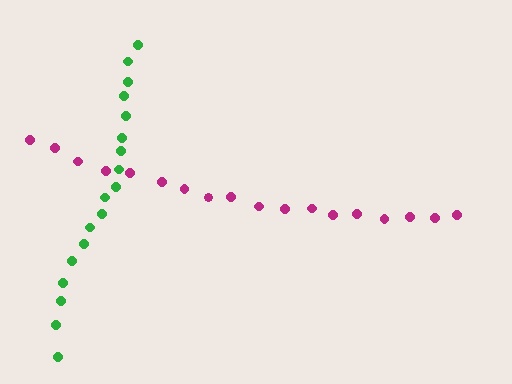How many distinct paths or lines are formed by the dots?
There are 2 distinct paths.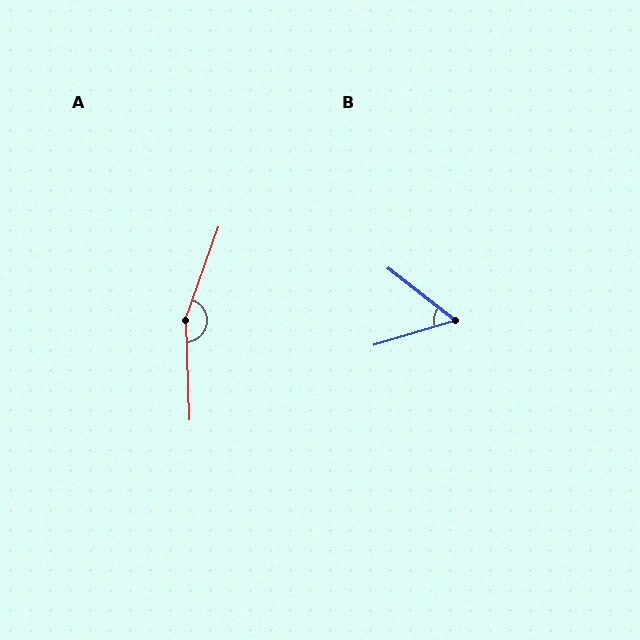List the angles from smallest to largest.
B (55°), A (158°).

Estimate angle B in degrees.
Approximately 55 degrees.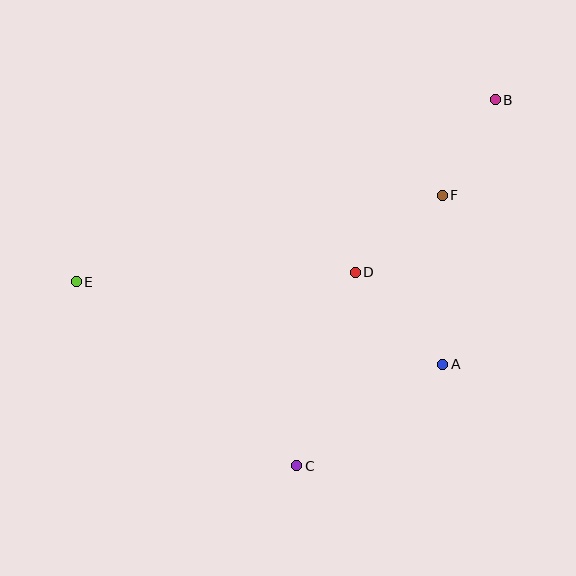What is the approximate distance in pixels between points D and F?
The distance between D and F is approximately 116 pixels.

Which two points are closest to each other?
Points B and F are closest to each other.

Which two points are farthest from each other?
Points B and E are farthest from each other.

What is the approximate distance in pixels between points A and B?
The distance between A and B is approximately 270 pixels.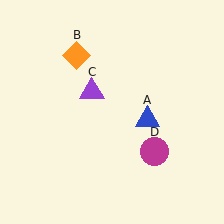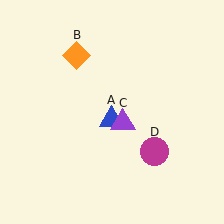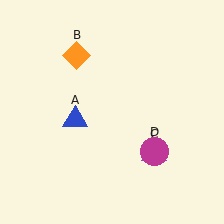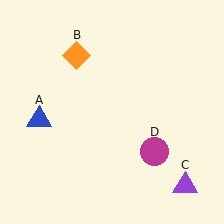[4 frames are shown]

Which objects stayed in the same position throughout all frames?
Orange diamond (object B) and magenta circle (object D) remained stationary.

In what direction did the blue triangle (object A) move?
The blue triangle (object A) moved left.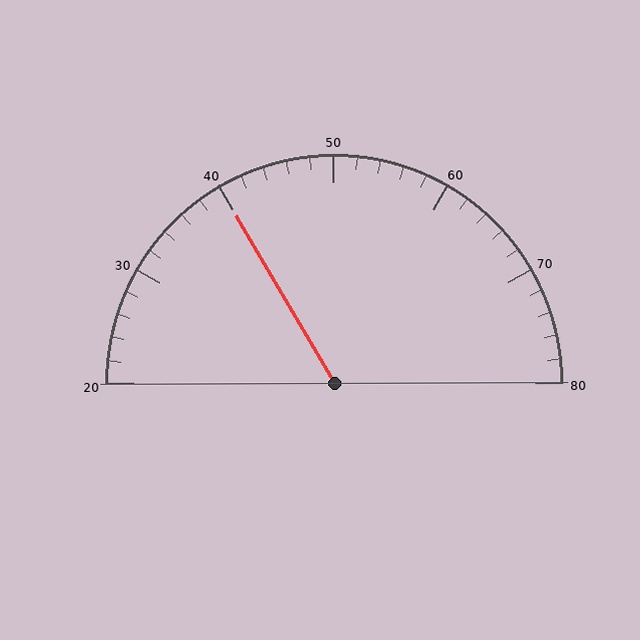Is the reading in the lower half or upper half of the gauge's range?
The reading is in the lower half of the range (20 to 80).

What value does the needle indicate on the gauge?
The needle indicates approximately 40.